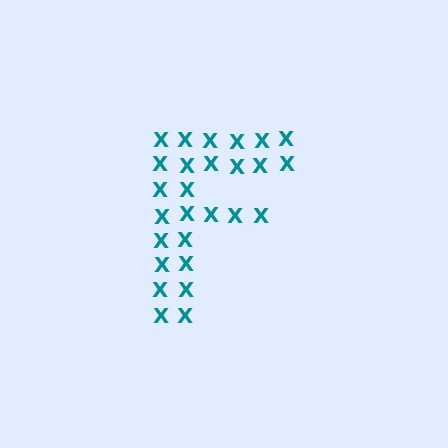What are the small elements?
The small elements are letter X's.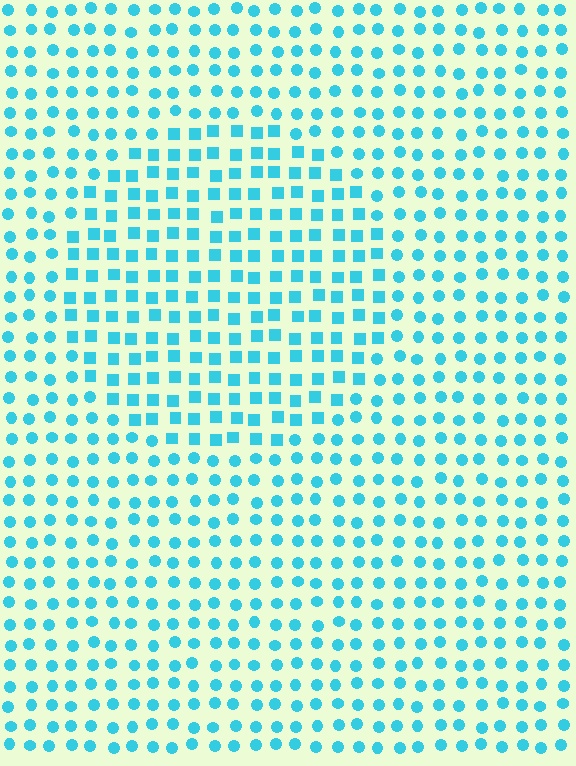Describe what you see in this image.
The image is filled with small cyan elements arranged in a uniform grid. A circle-shaped region contains squares, while the surrounding area contains circles. The boundary is defined purely by the change in element shape.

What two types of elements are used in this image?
The image uses squares inside the circle region and circles outside it.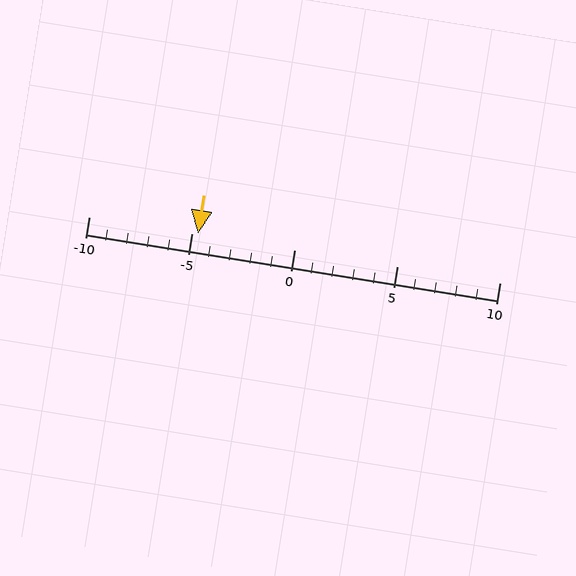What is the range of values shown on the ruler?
The ruler shows values from -10 to 10.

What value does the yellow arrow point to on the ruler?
The yellow arrow points to approximately -5.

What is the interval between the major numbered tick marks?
The major tick marks are spaced 5 units apart.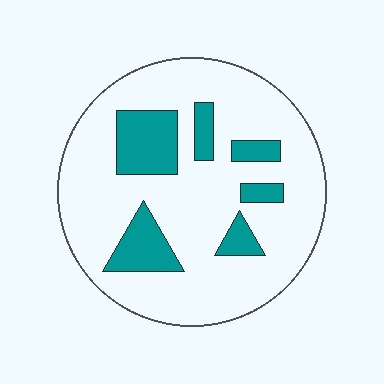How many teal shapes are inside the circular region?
6.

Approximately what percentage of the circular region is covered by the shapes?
Approximately 20%.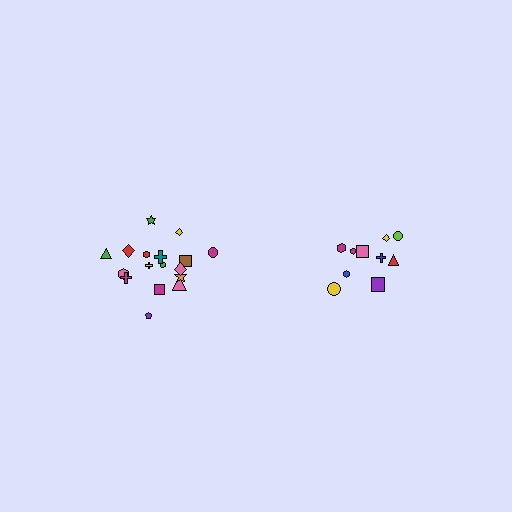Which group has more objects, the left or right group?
The left group.